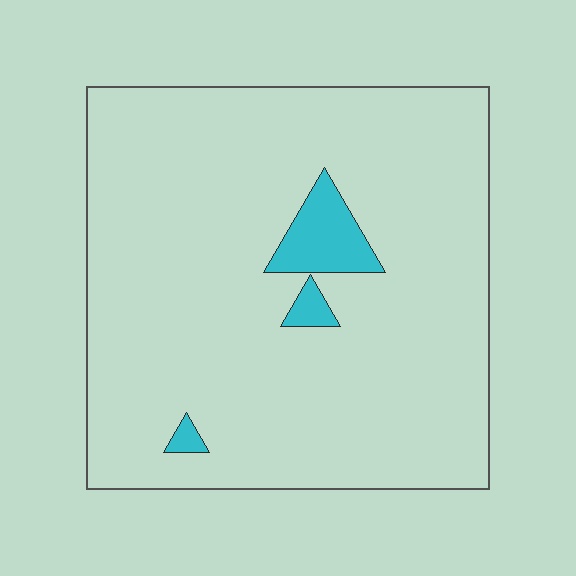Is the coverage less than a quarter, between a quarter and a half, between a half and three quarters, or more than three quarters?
Less than a quarter.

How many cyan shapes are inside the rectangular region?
3.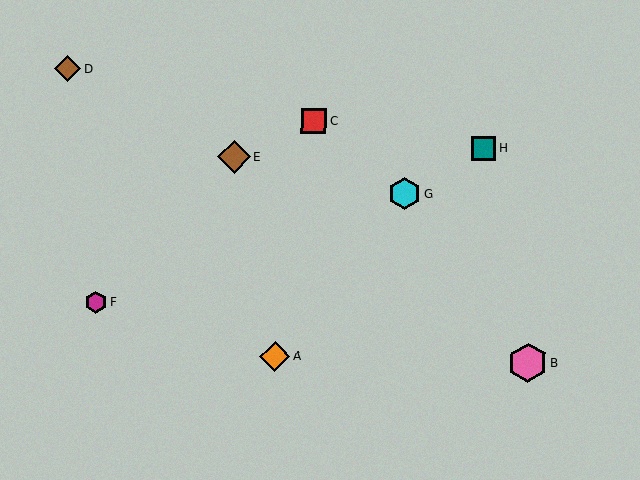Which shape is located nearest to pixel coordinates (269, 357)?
The orange diamond (labeled A) at (275, 356) is nearest to that location.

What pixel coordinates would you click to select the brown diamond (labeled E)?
Click at (234, 156) to select the brown diamond E.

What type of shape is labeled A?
Shape A is an orange diamond.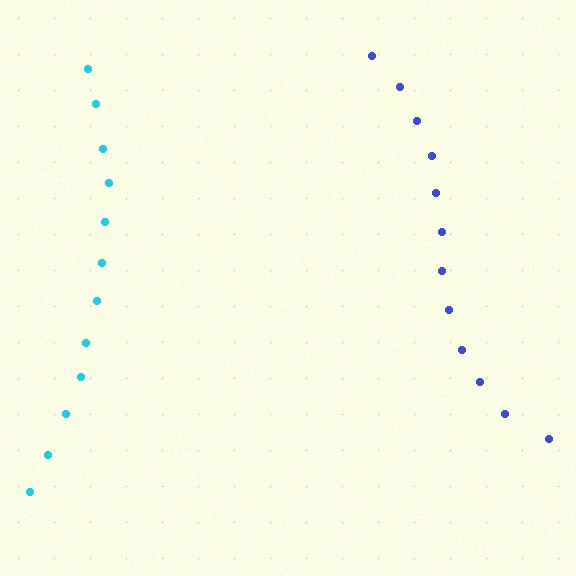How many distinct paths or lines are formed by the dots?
There are 2 distinct paths.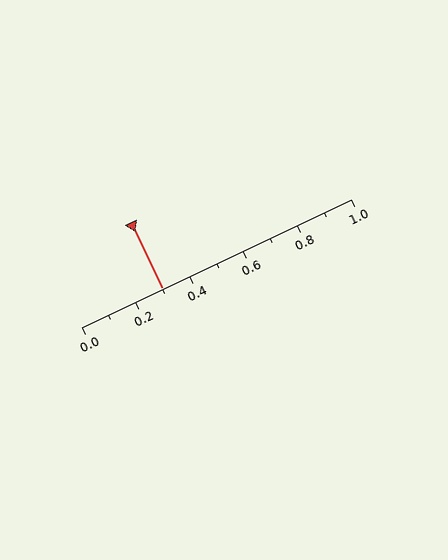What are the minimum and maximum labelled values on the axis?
The axis runs from 0.0 to 1.0.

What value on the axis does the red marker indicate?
The marker indicates approximately 0.3.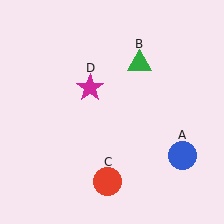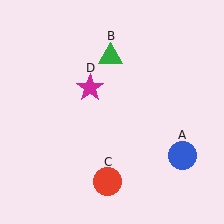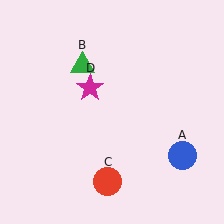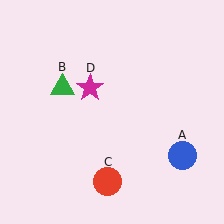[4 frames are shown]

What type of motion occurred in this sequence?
The green triangle (object B) rotated counterclockwise around the center of the scene.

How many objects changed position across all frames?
1 object changed position: green triangle (object B).